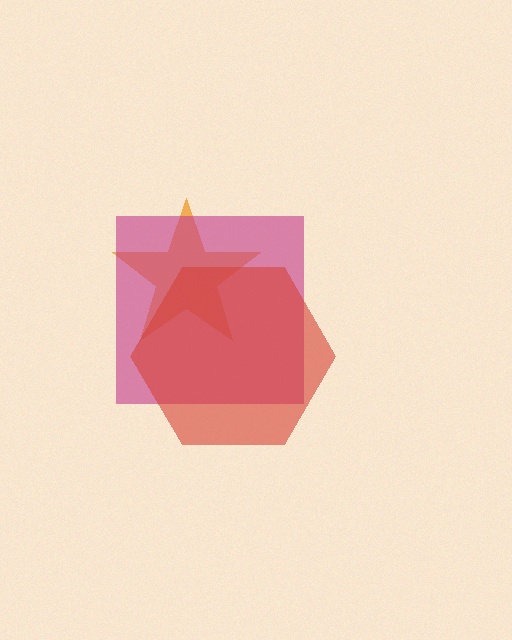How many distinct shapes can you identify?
There are 3 distinct shapes: an orange star, a magenta square, a red hexagon.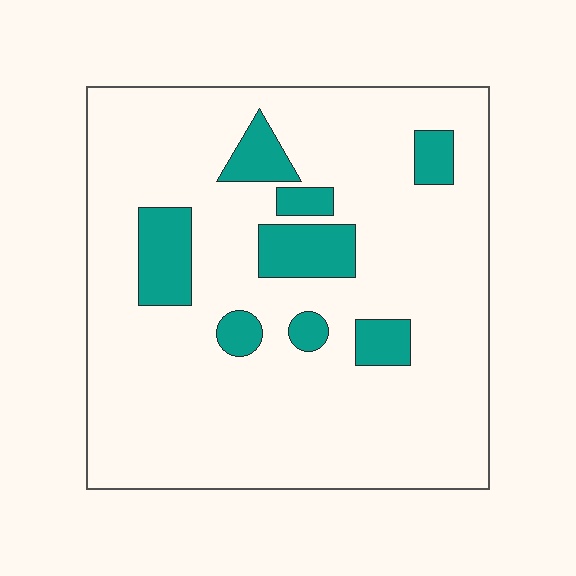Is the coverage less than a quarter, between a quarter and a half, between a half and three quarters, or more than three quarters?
Less than a quarter.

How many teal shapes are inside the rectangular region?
8.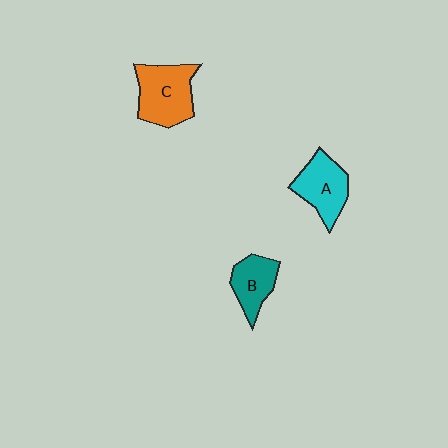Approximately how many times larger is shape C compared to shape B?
Approximately 1.5 times.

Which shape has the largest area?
Shape C (orange).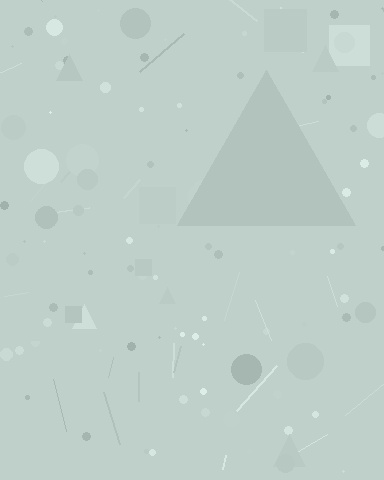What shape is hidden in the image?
A triangle is hidden in the image.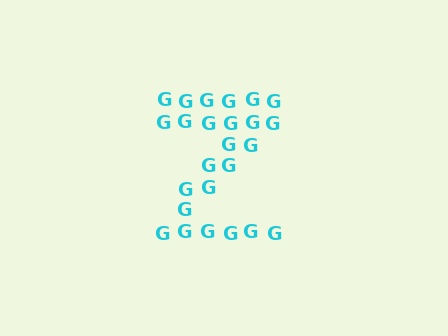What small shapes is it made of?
It is made of small letter G's.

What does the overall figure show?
The overall figure shows the letter Z.